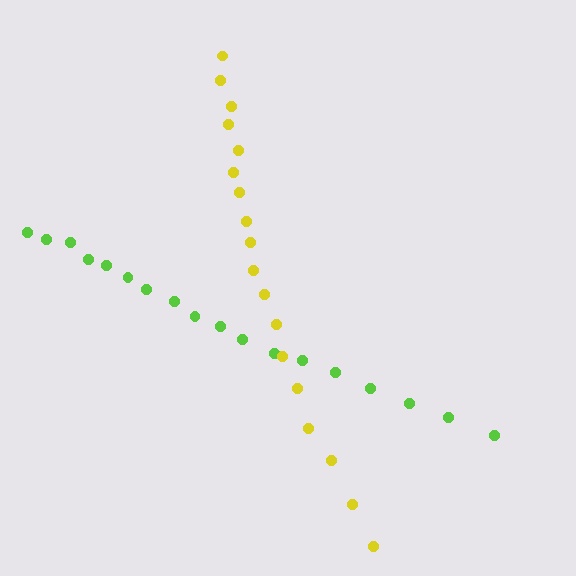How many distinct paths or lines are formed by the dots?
There are 2 distinct paths.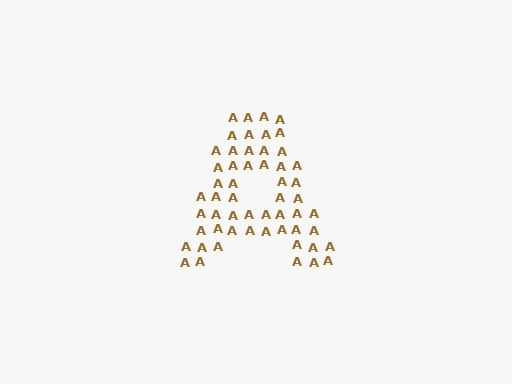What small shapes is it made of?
It is made of small letter A's.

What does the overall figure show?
The overall figure shows the letter A.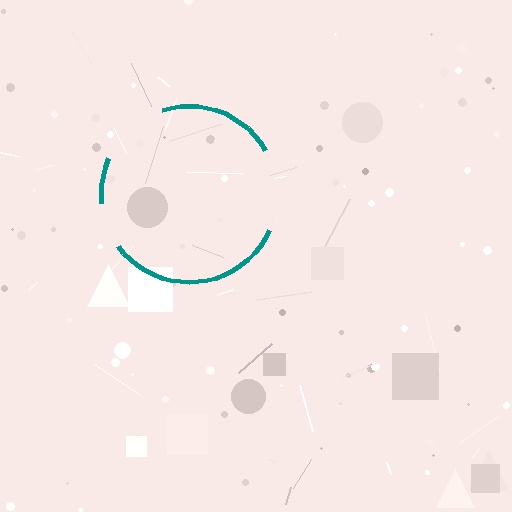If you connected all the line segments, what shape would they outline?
They would outline a circle.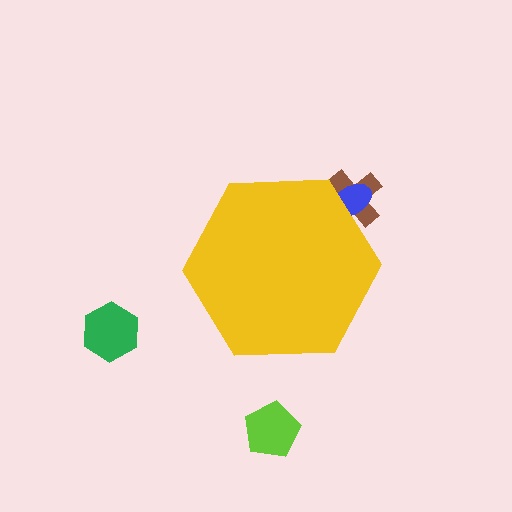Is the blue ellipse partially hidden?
Yes, the blue ellipse is partially hidden behind the yellow hexagon.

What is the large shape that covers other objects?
A yellow hexagon.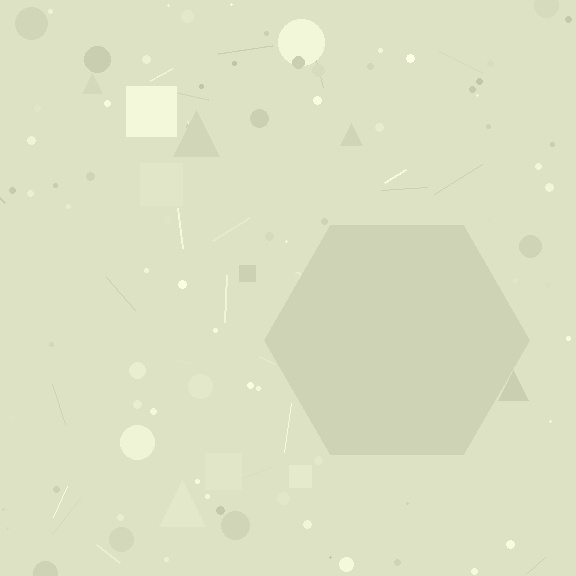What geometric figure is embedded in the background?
A hexagon is embedded in the background.